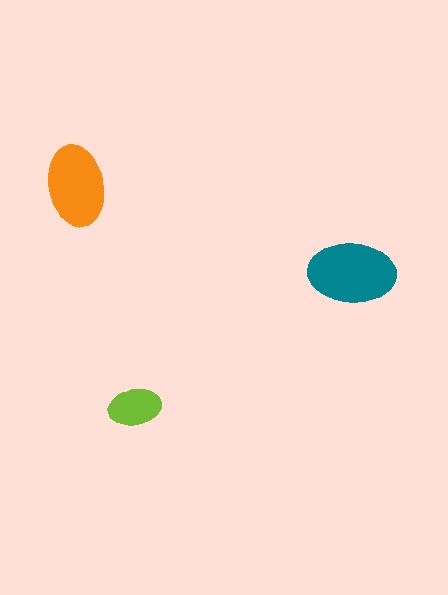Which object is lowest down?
The lime ellipse is bottommost.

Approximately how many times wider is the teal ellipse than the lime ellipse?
About 1.5 times wider.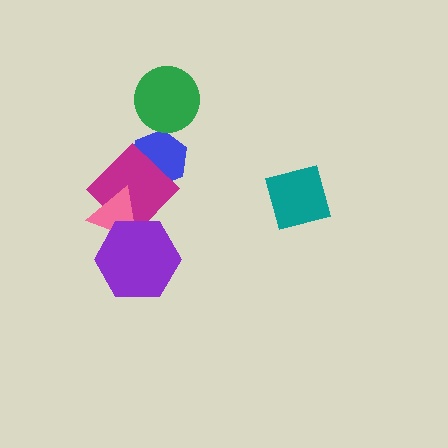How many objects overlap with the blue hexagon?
1 object overlaps with the blue hexagon.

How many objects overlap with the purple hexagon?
2 objects overlap with the purple hexagon.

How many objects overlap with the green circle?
0 objects overlap with the green circle.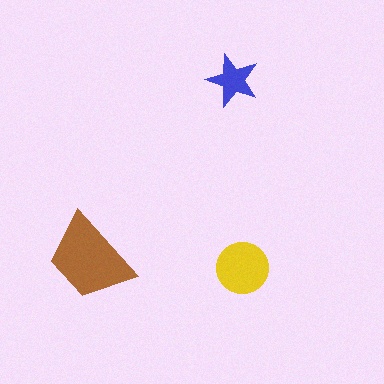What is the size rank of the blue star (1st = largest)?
3rd.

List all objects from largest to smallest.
The brown trapezoid, the yellow circle, the blue star.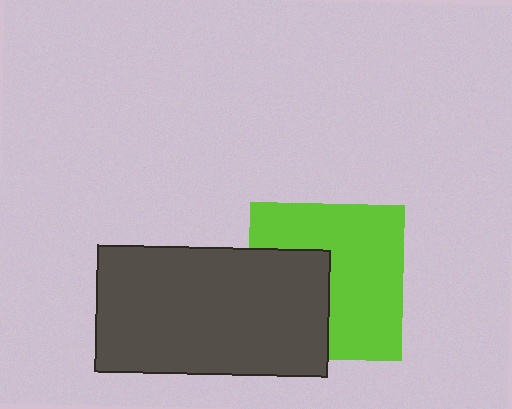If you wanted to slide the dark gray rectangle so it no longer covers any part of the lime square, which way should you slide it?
Slide it left — that is the most direct way to separate the two shapes.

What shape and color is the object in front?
The object in front is a dark gray rectangle.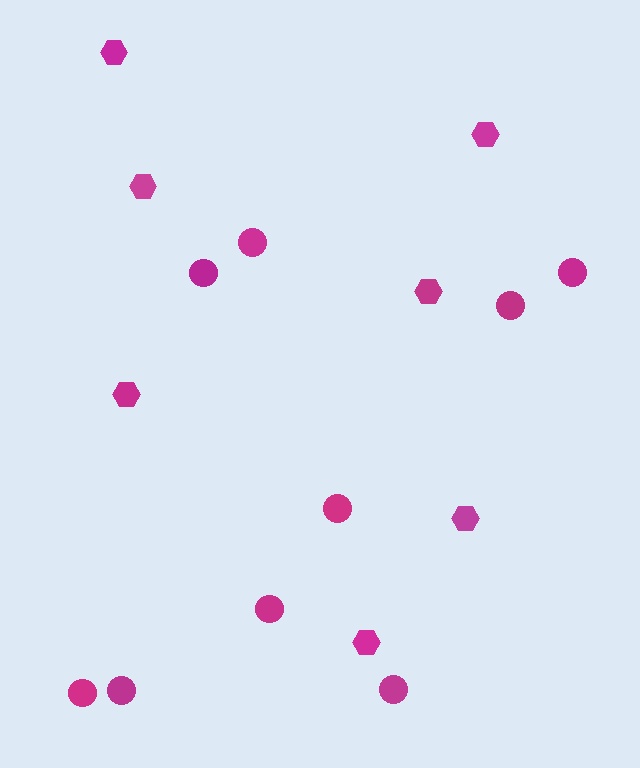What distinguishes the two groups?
There are 2 groups: one group of circles (9) and one group of hexagons (7).